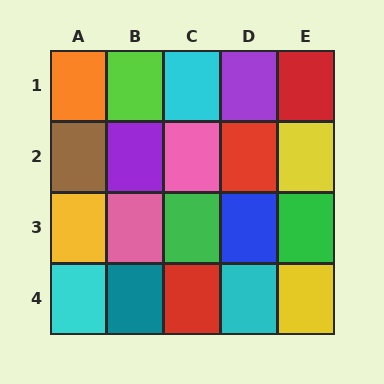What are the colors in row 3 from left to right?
Yellow, pink, green, blue, green.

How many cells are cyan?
3 cells are cyan.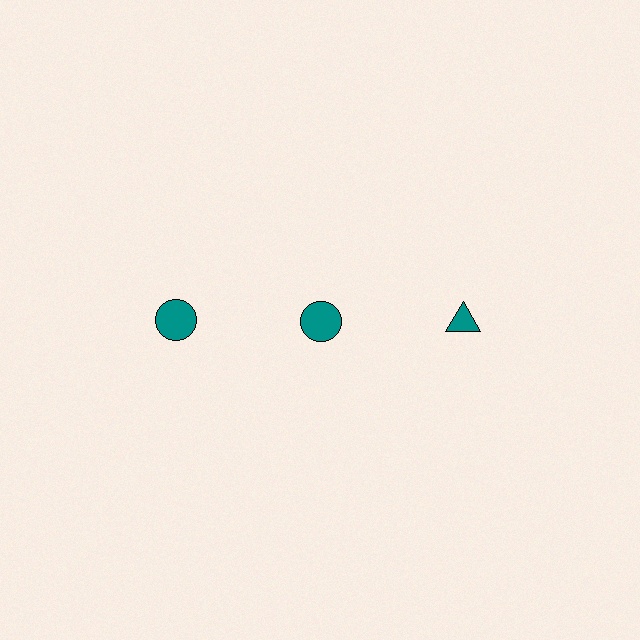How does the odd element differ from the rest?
It has a different shape: triangle instead of circle.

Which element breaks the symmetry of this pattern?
The teal triangle in the top row, center column breaks the symmetry. All other shapes are teal circles.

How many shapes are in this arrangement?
There are 3 shapes arranged in a grid pattern.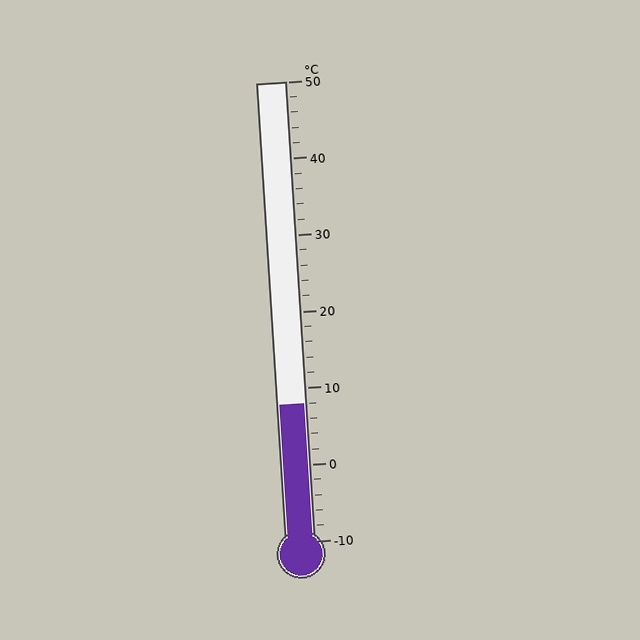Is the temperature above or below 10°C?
The temperature is below 10°C.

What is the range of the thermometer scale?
The thermometer scale ranges from -10°C to 50°C.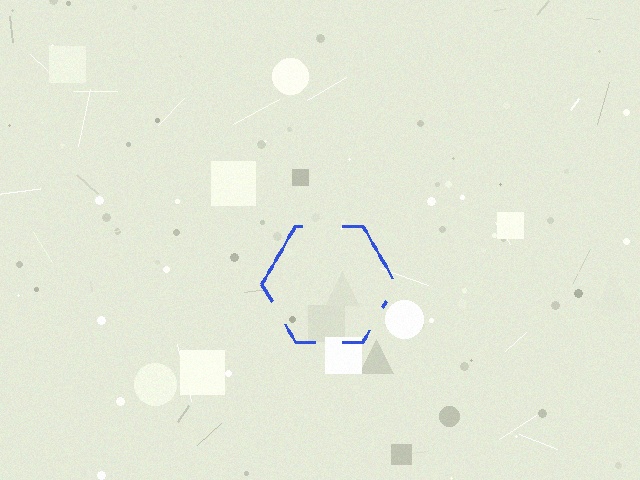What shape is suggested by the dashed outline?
The dashed outline suggests a hexagon.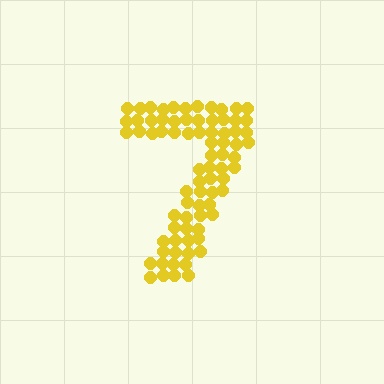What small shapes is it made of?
It is made of small circles.